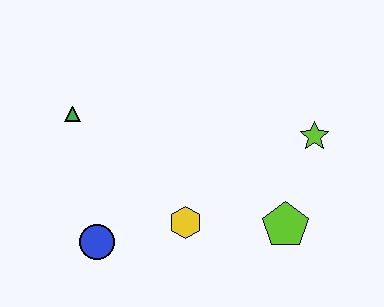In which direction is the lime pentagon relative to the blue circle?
The lime pentagon is to the right of the blue circle.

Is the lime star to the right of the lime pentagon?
Yes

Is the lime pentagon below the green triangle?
Yes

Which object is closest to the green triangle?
The blue circle is closest to the green triangle.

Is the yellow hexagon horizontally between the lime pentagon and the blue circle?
Yes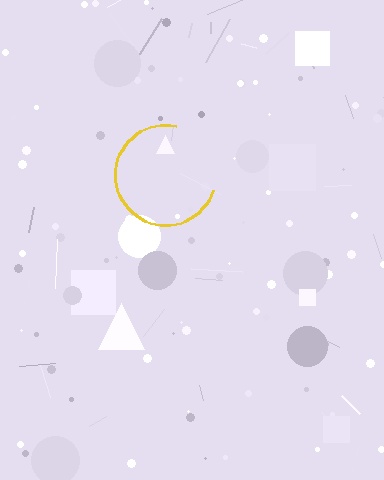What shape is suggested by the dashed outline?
The dashed outline suggests a circle.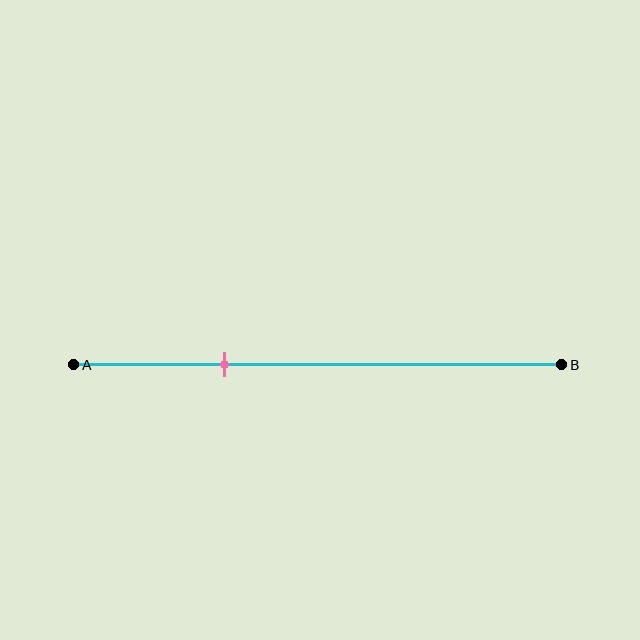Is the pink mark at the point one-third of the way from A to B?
Yes, the mark is approximately at the one-third point.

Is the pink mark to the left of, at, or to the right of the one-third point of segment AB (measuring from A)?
The pink mark is approximately at the one-third point of segment AB.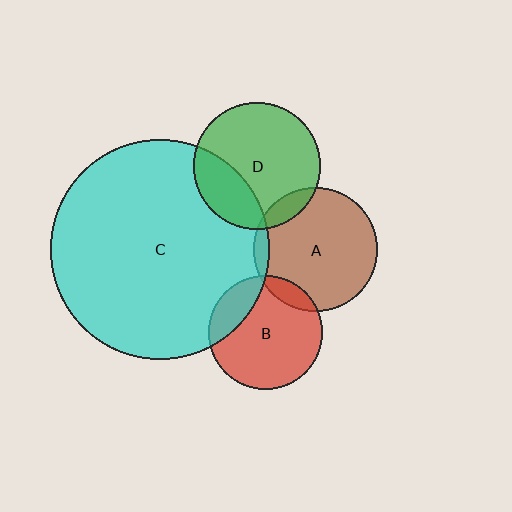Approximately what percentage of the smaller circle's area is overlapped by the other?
Approximately 20%.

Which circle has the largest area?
Circle C (cyan).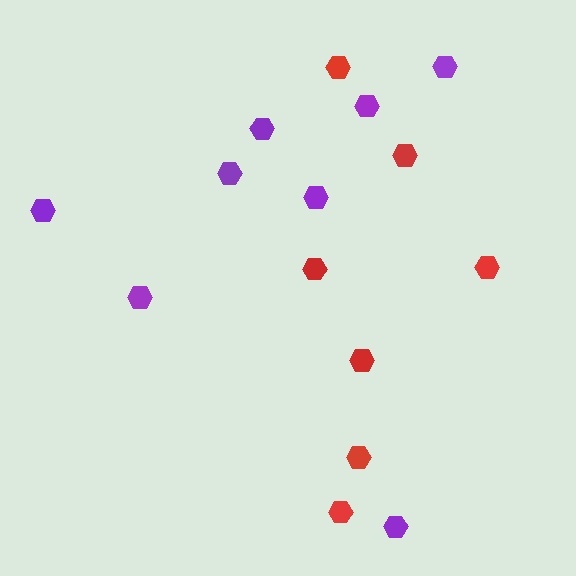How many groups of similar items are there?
There are 2 groups: one group of red hexagons (7) and one group of purple hexagons (8).